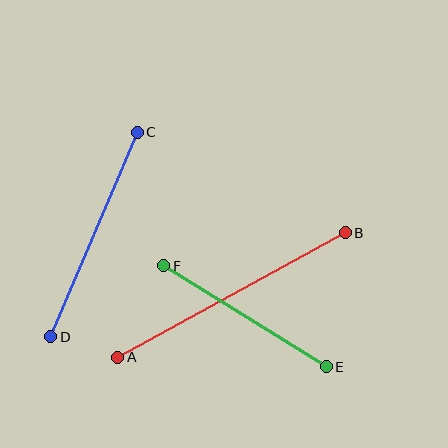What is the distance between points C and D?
The distance is approximately 222 pixels.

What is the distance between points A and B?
The distance is approximately 259 pixels.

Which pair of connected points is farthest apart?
Points A and B are farthest apart.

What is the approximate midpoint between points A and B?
The midpoint is at approximately (231, 295) pixels.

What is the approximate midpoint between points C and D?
The midpoint is at approximately (94, 235) pixels.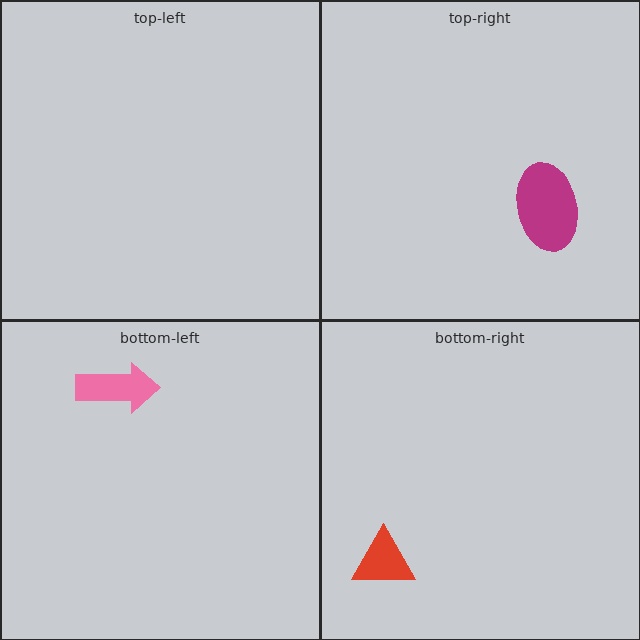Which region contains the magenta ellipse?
The top-right region.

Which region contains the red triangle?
The bottom-right region.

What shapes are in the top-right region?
The magenta ellipse.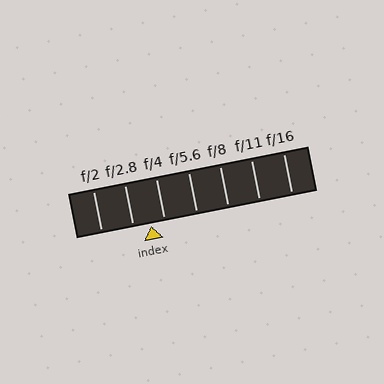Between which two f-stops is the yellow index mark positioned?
The index mark is between f/2.8 and f/4.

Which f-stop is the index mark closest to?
The index mark is closest to f/4.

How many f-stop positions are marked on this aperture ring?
There are 7 f-stop positions marked.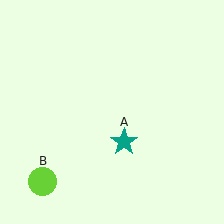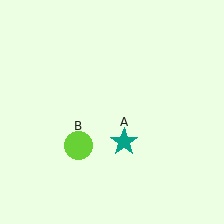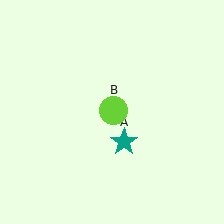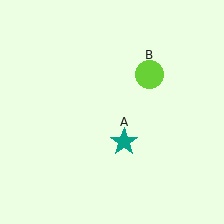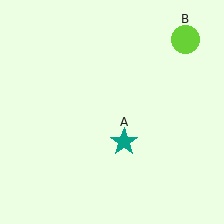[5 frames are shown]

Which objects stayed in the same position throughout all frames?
Teal star (object A) remained stationary.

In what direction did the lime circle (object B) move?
The lime circle (object B) moved up and to the right.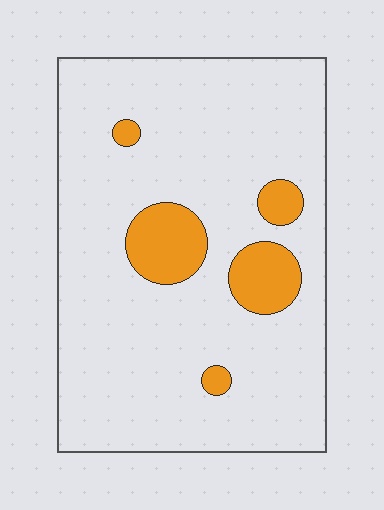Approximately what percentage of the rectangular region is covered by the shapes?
Approximately 10%.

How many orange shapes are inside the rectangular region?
5.